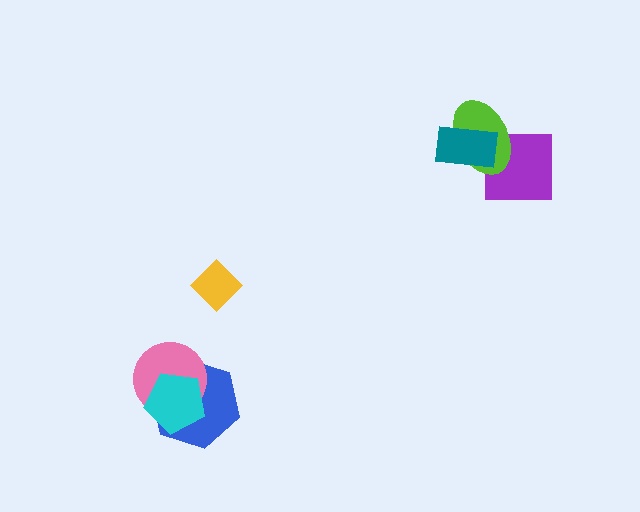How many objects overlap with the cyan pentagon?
2 objects overlap with the cyan pentagon.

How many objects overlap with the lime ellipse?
2 objects overlap with the lime ellipse.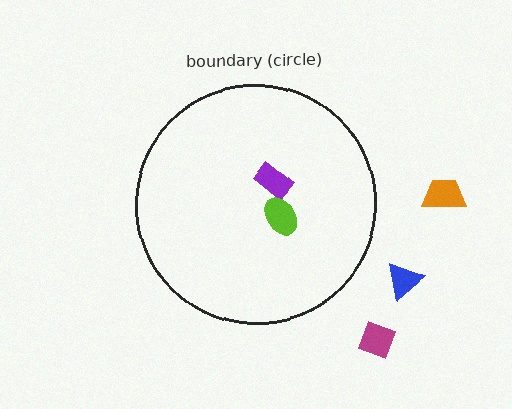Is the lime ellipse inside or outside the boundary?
Inside.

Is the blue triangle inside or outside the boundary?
Outside.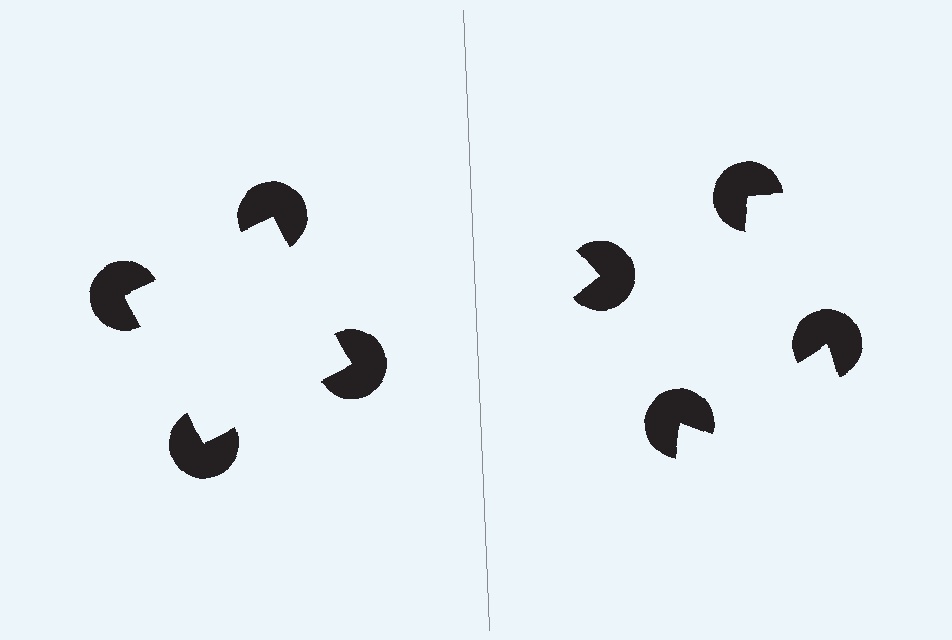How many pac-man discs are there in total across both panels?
8 — 4 on each side.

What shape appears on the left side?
An illusory square.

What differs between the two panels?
The pac-man discs are positioned identically on both sides; only the wedge orientations differ. On the left they align to a square; on the right they are misaligned.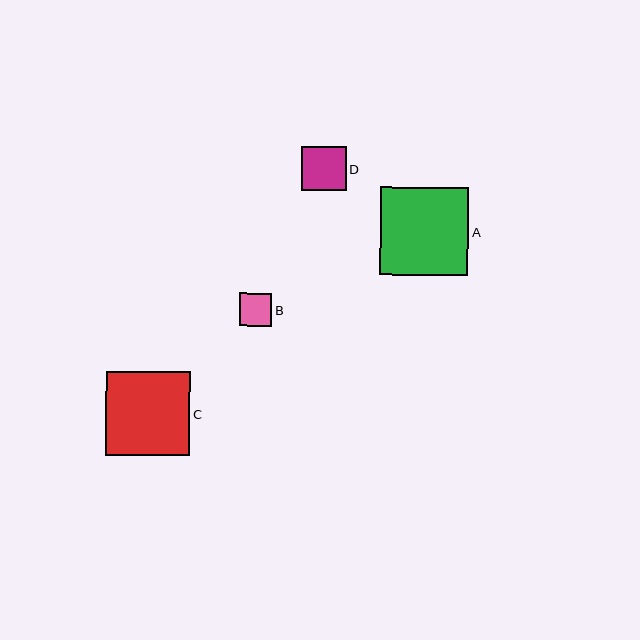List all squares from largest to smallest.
From largest to smallest: A, C, D, B.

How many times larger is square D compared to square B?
Square D is approximately 1.4 times the size of square B.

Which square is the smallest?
Square B is the smallest with a size of approximately 33 pixels.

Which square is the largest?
Square A is the largest with a size of approximately 89 pixels.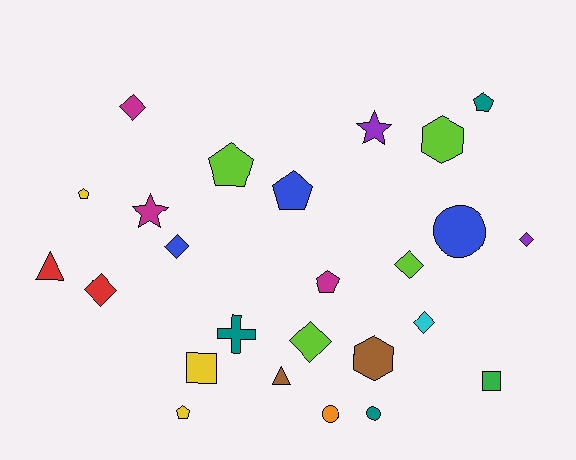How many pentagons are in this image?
There are 6 pentagons.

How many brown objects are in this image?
There are 2 brown objects.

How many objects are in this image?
There are 25 objects.